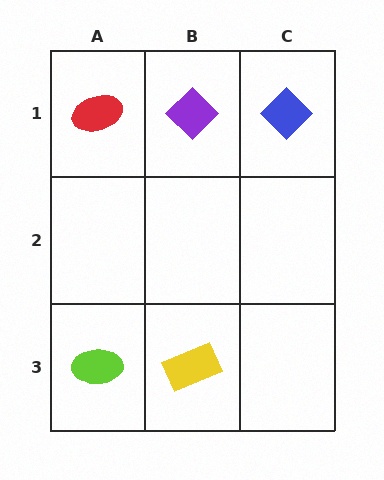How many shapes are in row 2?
0 shapes.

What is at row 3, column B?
A yellow rectangle.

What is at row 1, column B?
A purple diamond.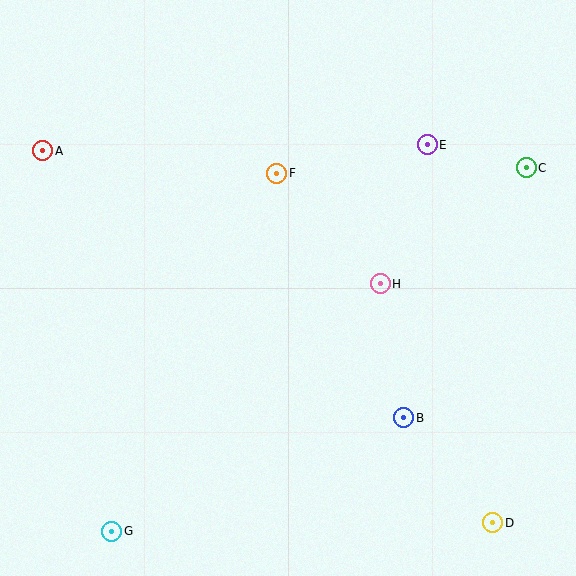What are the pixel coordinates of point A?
Point A is at (43, 151).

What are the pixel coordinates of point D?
Point D is at (493, 523).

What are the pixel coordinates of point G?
Point G is at (112, 531).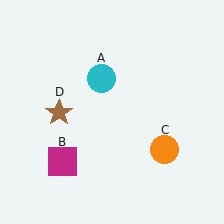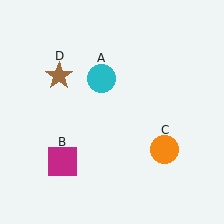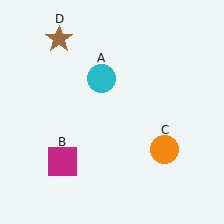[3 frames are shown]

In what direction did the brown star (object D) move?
The brown star (object D) moved up.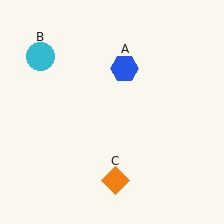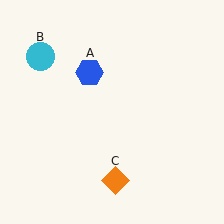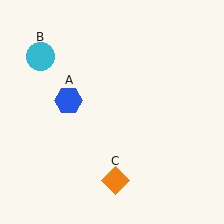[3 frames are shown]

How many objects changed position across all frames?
1 object changed position: blue hexagon (object A).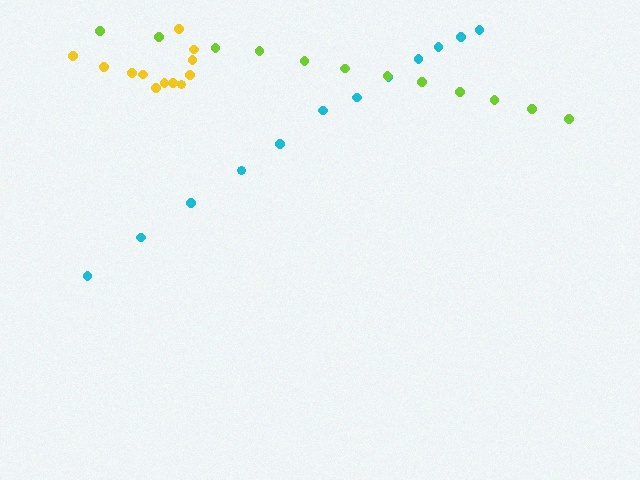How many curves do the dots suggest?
There are 3 distinct paths.